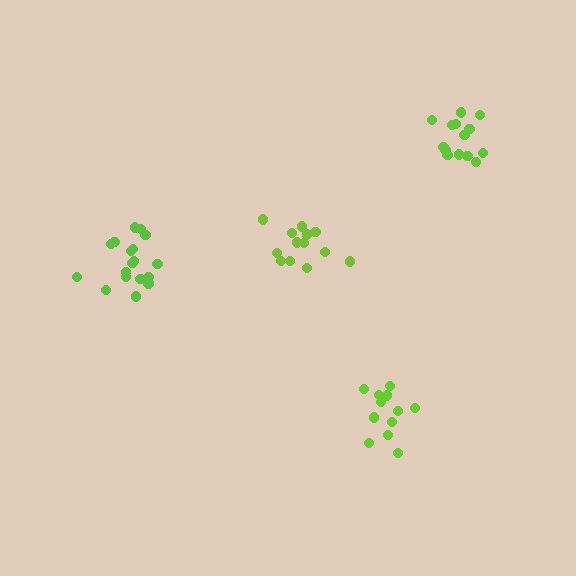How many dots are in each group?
Group 1: 14 dots, Group 2: 13 dots, Group 3: 12 dots, Group 4: 18 dots (57 total).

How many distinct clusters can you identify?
There are 4 distinct clusters.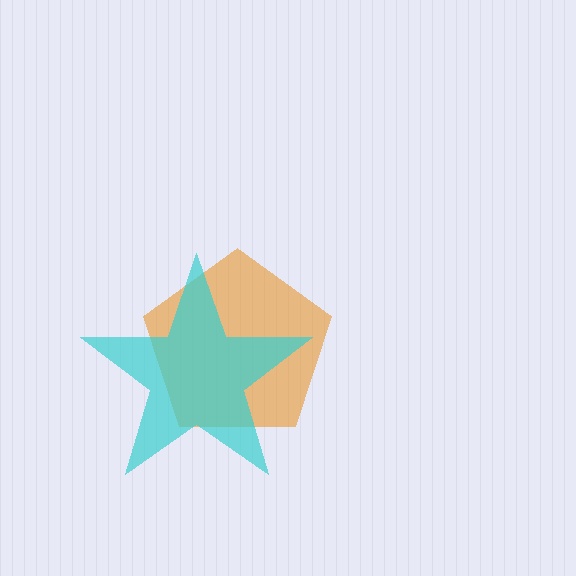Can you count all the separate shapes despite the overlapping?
Yes, there are 2 separate shapes.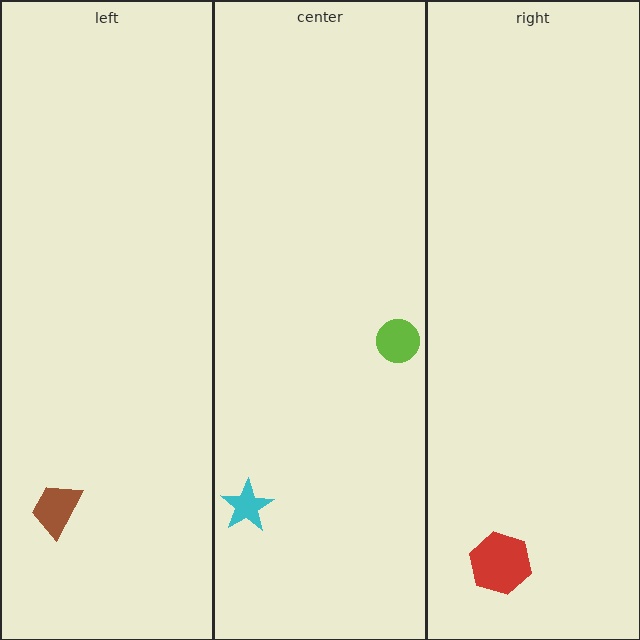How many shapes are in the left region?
1.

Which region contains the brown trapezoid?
The left region.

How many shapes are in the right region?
1.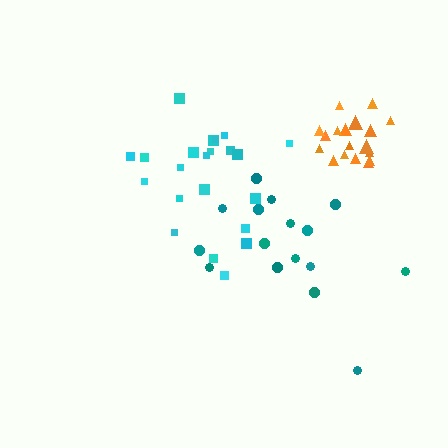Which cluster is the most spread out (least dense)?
Teal.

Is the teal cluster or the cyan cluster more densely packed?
Cyan.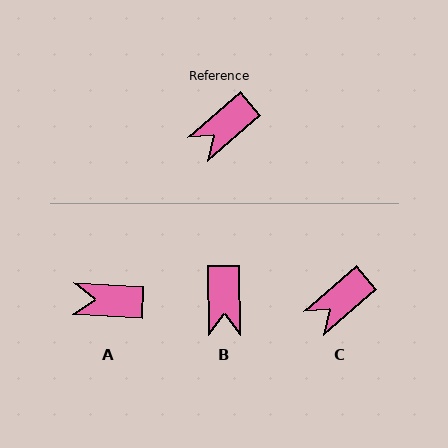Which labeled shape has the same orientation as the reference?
C.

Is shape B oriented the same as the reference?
No, it is off by about 51 degrees.